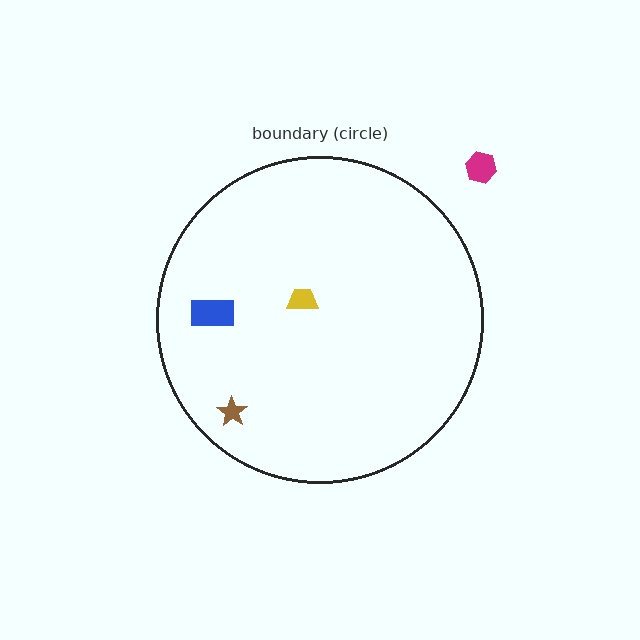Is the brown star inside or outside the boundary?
Inside.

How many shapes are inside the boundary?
3 inside, 1 outside.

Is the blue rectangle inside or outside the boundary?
Inside.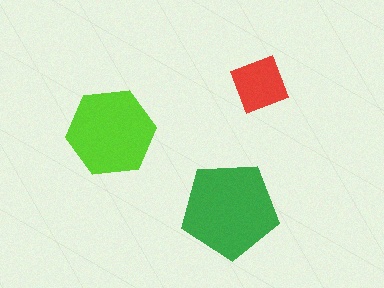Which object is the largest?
The green pentagon.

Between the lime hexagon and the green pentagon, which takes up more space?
The green pentagon.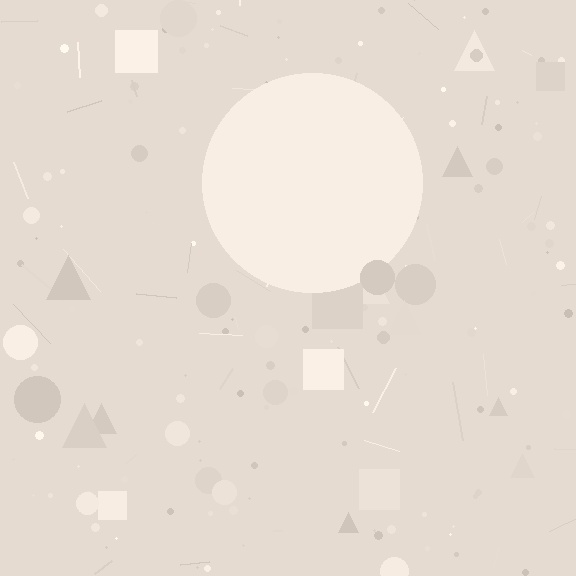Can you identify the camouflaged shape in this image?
The camouflaged shape is a circle.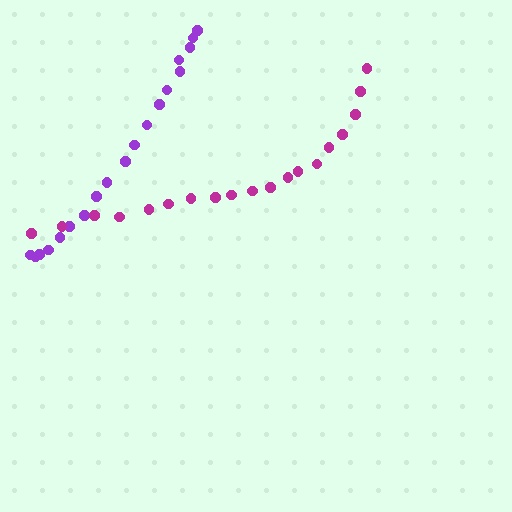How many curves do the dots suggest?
There are 2 distinct paths.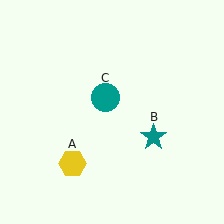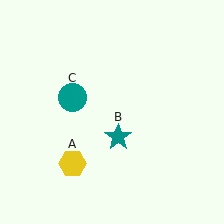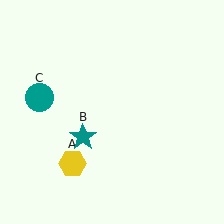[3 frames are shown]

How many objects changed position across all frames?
2 objects changed position: teal star (object B), teal circle (object C).